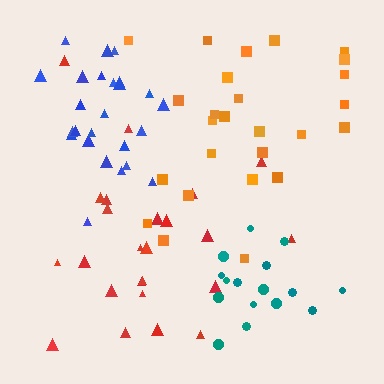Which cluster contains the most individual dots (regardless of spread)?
Orange (26).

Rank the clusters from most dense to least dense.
blue, teal, red, orange.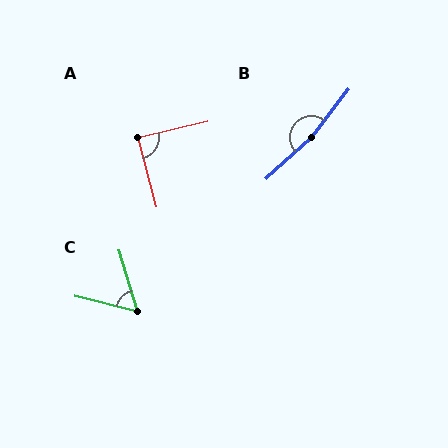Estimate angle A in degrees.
Approximately 89 degrees.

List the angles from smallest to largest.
C (59°), A (89°), B (170°).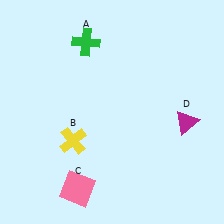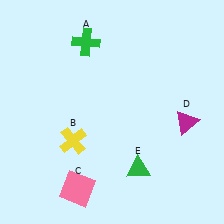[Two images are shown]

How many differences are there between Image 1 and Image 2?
There is 1 difference between the two images.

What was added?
A green triangle (E) was added in Image 2.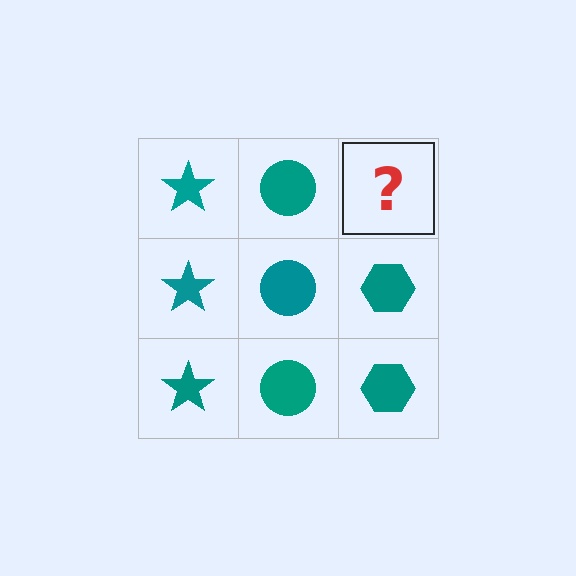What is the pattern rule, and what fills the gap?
The rule is that each column has a consistent shape. The gap should be filled with a teal hexagon.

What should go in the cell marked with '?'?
The missing cell should contain a teal hexagon.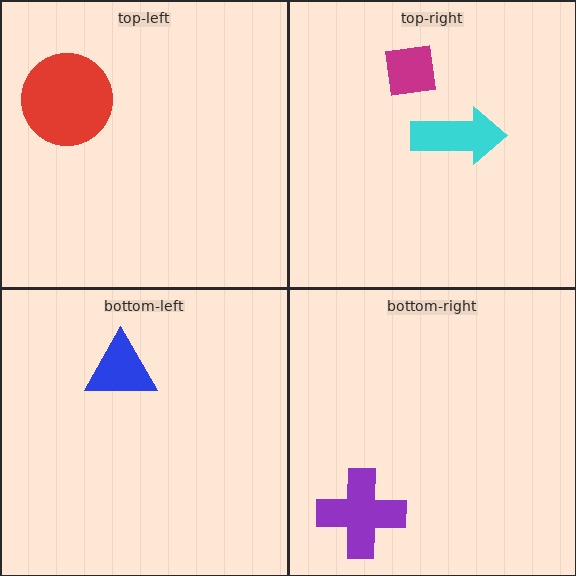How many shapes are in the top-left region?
1.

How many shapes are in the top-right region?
2.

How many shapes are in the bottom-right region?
1.